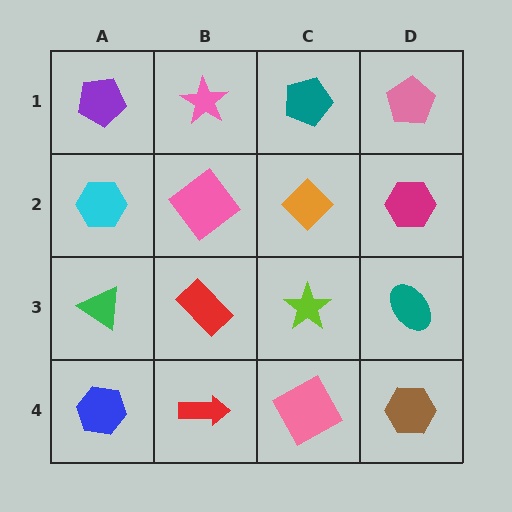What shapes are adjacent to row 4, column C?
A lime star (row 3, column C), a red arrow (row 4, column B), a brown hexagon (row 4, column D).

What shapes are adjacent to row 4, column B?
A red rectangle (row 3, column B), a blue hexagon (row 4, column A), a pink square (row 4, column C).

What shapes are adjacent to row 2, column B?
A pink star (row 1, column B), a red rectangle (row 3, column B), a cyan hexagon (row 2, column A), an orange diamond (row 2, column C).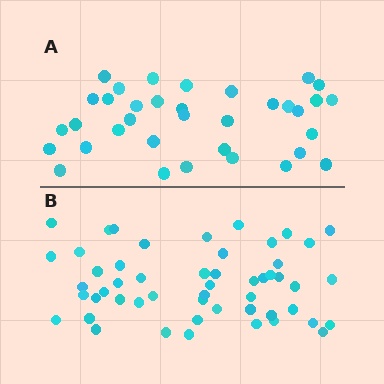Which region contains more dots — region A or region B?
Region B (the bottom region) has more dots.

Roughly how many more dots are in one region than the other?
Region B has approximately 15 more dots than region A.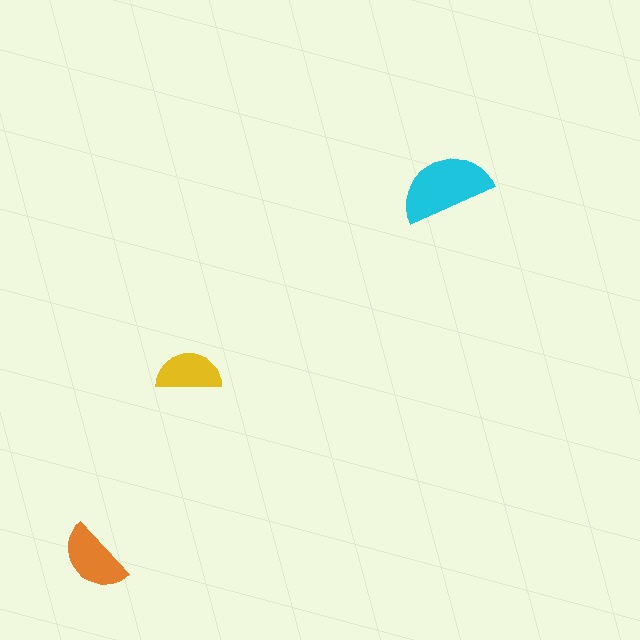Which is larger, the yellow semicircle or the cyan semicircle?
The cyan one.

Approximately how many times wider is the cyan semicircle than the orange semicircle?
About 1.5 times wider.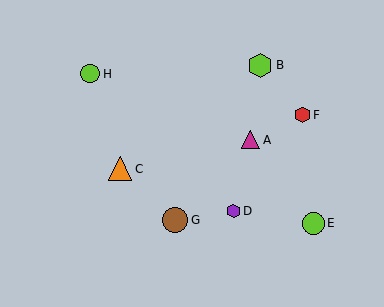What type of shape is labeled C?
Shape C is an orange triangle.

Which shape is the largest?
The brown circle (labeled G) is the largest.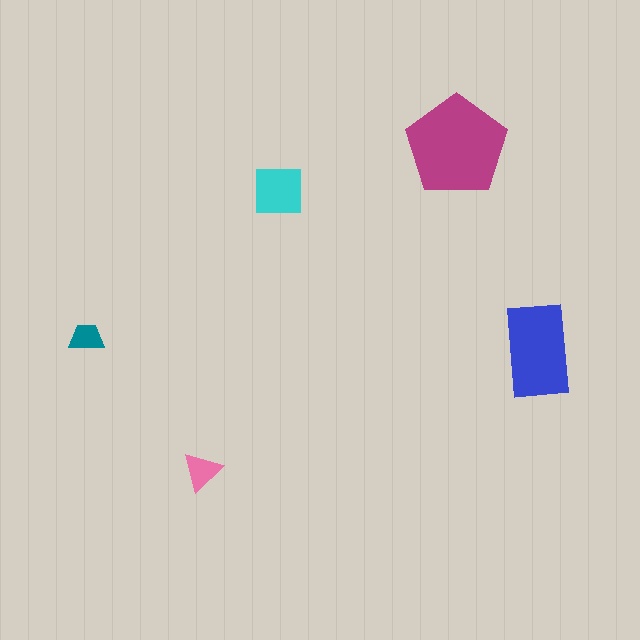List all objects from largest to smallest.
The magenta pentagon, the blue rectangle, the cyan square, the pink triangle, the teal trapezoid.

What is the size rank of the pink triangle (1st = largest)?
4th.